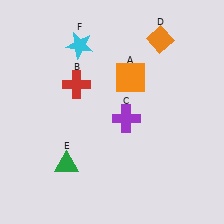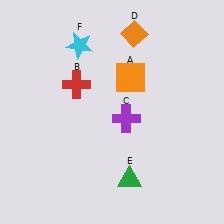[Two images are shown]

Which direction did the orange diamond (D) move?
The orange diamond (D) moved left.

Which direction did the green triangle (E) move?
The green triangle (E) moved right.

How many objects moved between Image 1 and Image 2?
2 objects moved between the two images.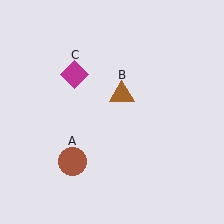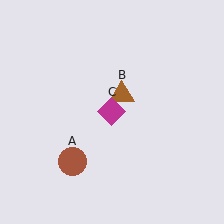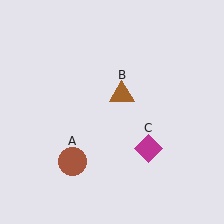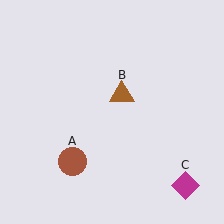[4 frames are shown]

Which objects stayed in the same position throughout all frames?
Brown circle (object A) and brown triangle (object B) remained stationary.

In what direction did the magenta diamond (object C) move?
The magenta diamond (object C) moved down and to the right.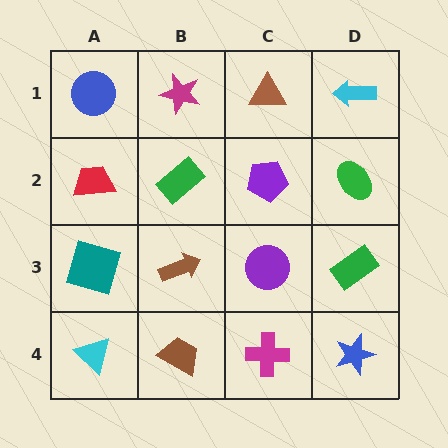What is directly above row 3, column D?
A green ellipse.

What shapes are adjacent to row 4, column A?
A teal square (row 3, column A), a brown trapezoid (row 4, column B).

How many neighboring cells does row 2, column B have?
4.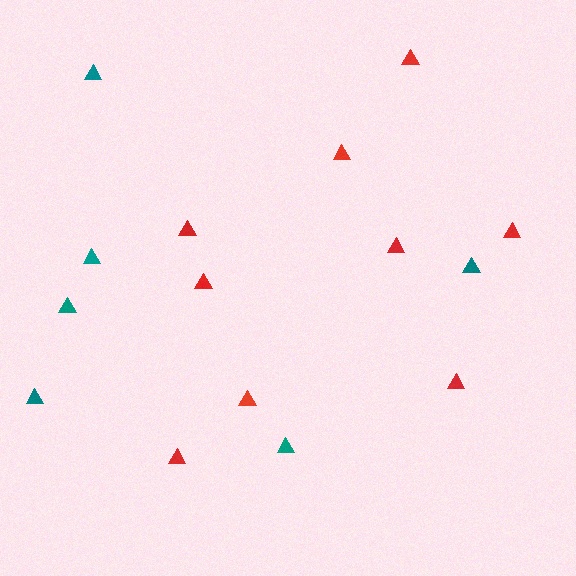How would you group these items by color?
There are 2 groups: one group of red triangles (9) and one group of teal triangles (6).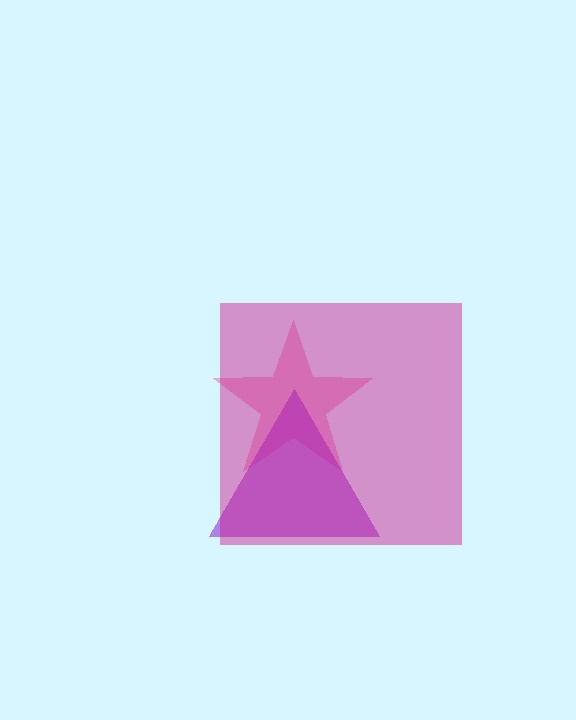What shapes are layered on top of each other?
The layered shapes are: a pink star, a purple triangle, a magenta square.